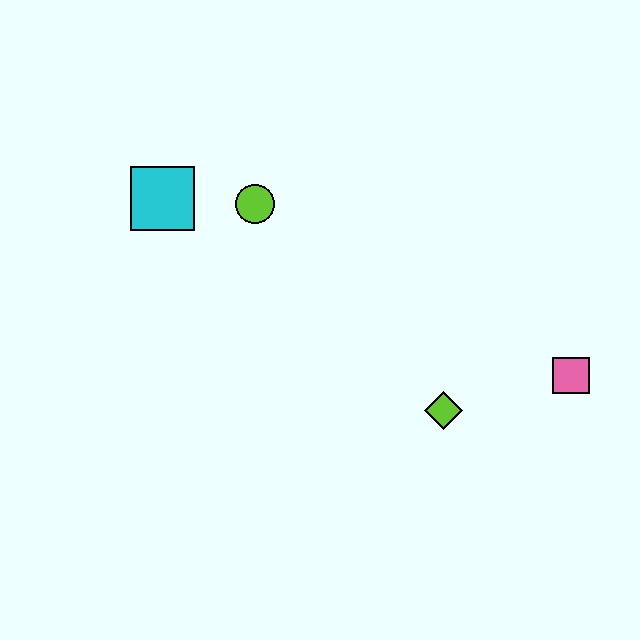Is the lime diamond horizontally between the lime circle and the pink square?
Yes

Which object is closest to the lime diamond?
The pink square is closest to the lime diamond.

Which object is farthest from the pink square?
The cyan square is farthest from the pink square.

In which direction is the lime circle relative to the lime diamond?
The lime circle is above the lime diamond.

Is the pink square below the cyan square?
Yes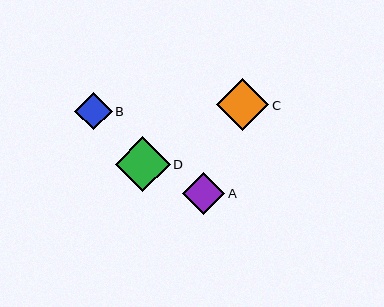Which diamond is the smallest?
Diamond B is the smallest with a size of approximately 37 pixels.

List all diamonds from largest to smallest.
From largest to smallest: D, C, A, B.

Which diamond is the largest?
Diamond D is the largest with a size of approximately 55 pixels.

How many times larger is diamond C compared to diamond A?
Diamond C is approximately 1.2 times the size of diamond A.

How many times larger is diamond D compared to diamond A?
Diamond D is approximately 1.3 times the size of diamond A.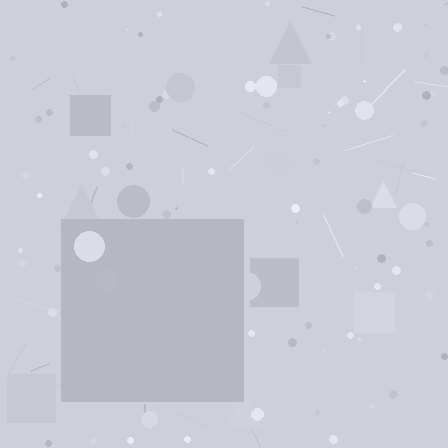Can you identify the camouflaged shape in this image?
The camouflaged shape is a square.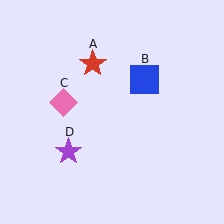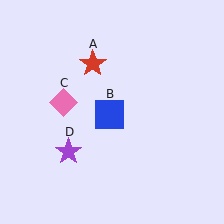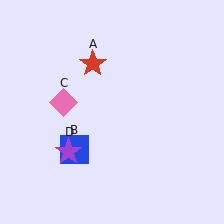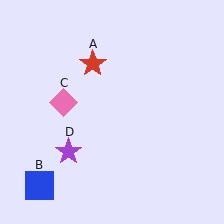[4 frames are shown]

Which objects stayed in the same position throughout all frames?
Red star (object A) and pink diamond (object C) and purple star (object D) remained stationary.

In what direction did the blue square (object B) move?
The blue square (object B) moved down and to the left.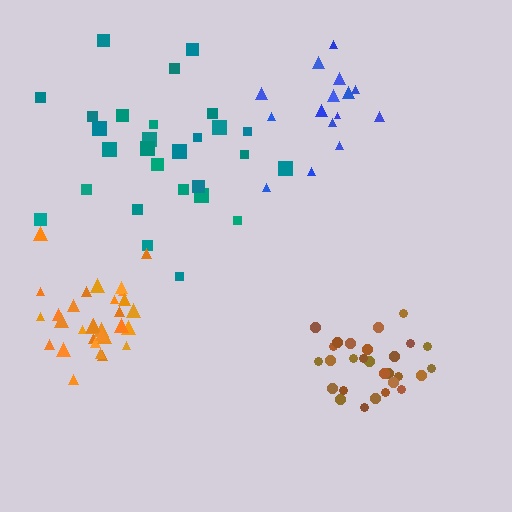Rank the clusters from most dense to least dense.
brown, orange, blue, teal.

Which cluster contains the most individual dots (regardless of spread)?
Orange (32).